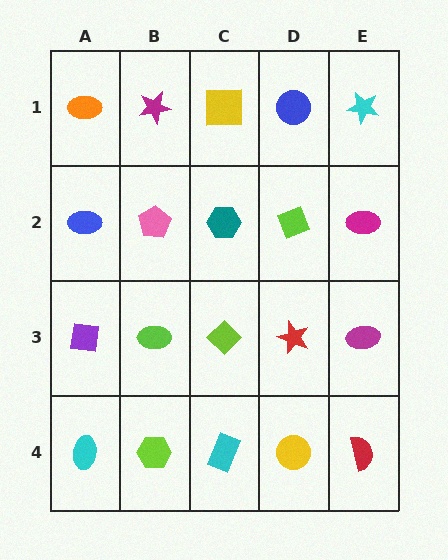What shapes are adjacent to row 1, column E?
A magenta ellipse (row 2, column E), a blue circle (row 1, column D).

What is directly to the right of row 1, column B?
A yellow square.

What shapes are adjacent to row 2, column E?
A cyan star (row 1, column E), a magenta ellipse (row 3, column E), a lime diamond (row 2, column D).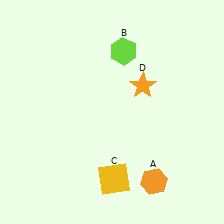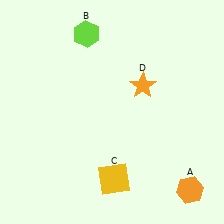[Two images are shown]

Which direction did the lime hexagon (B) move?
The lime hexagon (B) moved left.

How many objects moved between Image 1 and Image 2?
2 objects moved between the two images.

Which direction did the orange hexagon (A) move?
The orange hexagon (A) moved right.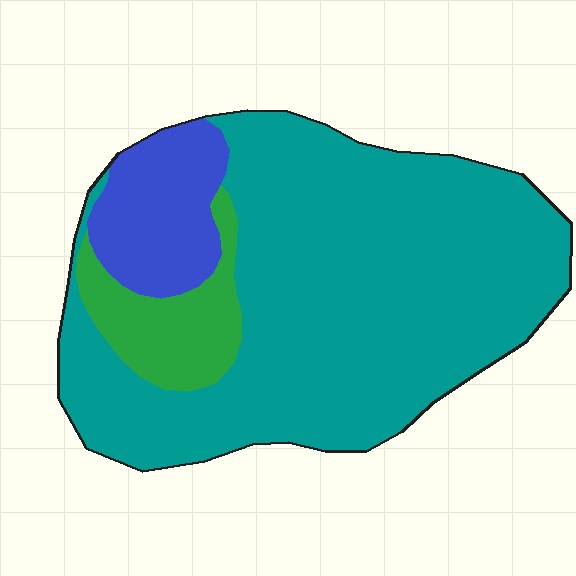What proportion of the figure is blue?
Blue takes up about one eighth (1/8) of the figure.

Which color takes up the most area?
Teal, at roughly 75%.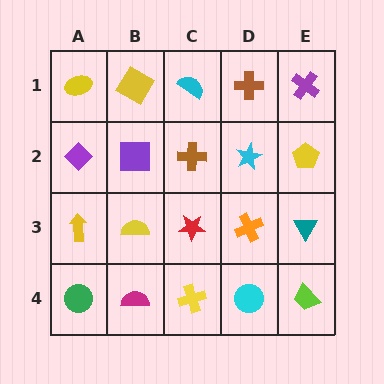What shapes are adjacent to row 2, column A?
A yellow ellipse (row 1, column A), a yellow arrow (row 3, column A), a purple square (row 2, column B).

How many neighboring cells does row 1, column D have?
3.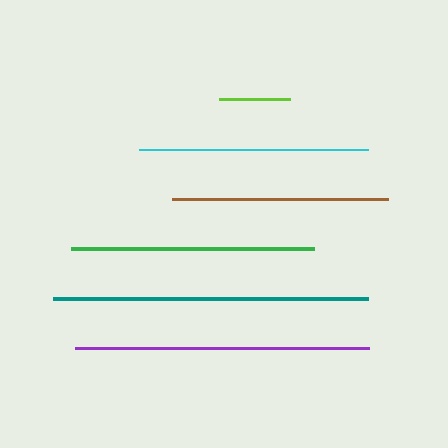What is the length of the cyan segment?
The cyan segment is approximately 229 pixels long.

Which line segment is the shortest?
The lime line is the shortest at approximately 71 pixels.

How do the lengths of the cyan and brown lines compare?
The cyan and brown lines are approximately the same length.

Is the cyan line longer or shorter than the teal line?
The teal line is longer than the cyan line.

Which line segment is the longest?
The teal line is the longest at approximately 315 pixels.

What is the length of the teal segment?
The teal segment is approximately 315 pixels long.